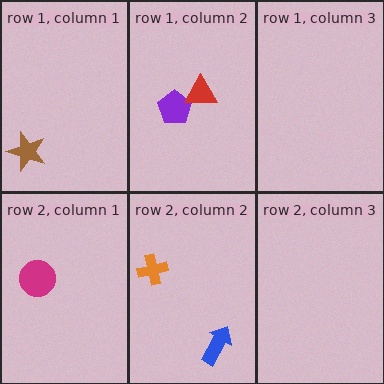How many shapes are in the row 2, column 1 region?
1.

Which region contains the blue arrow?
The row 2, column 2 region.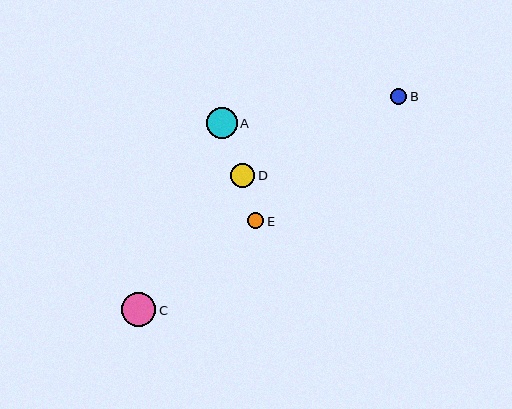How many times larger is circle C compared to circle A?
Circle C is approximately 1.1 times the size of circle A.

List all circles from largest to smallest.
From largest to smallest: C, A, D, B, E.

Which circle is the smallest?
Circle E is the smallest with a size of approximately 16 pixels.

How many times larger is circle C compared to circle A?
Circle C is approximately 1.1 times the size of circle A.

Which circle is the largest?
Circle C is the largest with a size of approximately 35 pixels.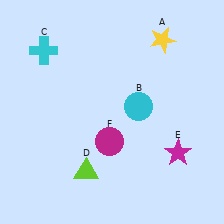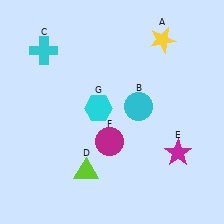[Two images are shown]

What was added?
A cyan hexagon (G) was added in Image 2.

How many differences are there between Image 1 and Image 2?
There is 1 difference between the two images.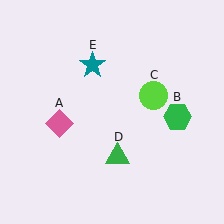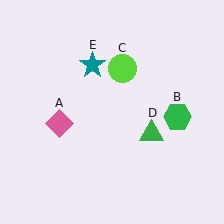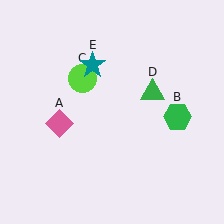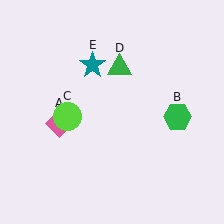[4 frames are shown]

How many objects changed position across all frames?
2 objects changed position: lime circle (object C), green triangle (object D).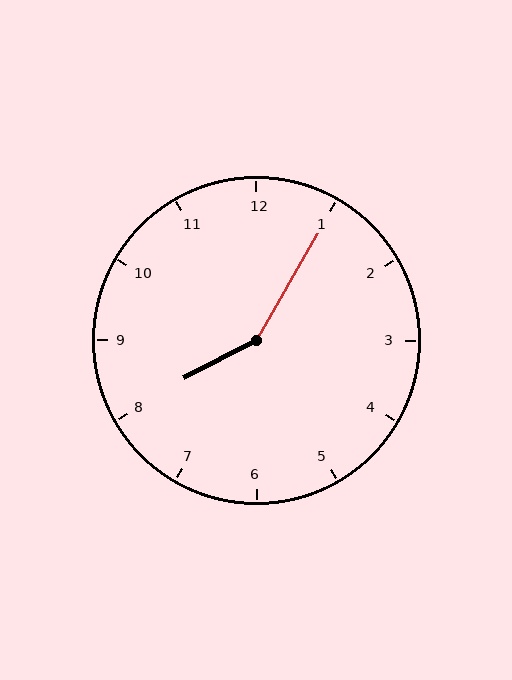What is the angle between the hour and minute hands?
Approximately 148 degrees.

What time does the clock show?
8:05.